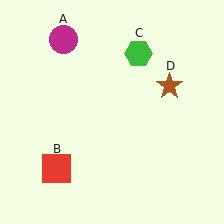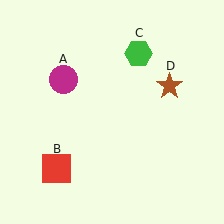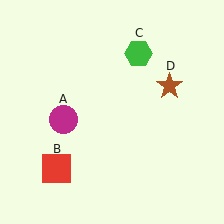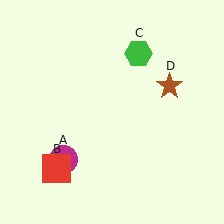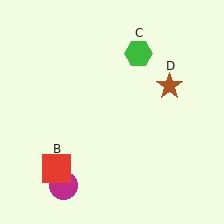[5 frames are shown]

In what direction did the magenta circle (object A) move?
The magenta circle (object A) moved down.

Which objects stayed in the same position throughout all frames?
Red square (object B) and green hexagon (object C) and brown star (object D) remained stationary.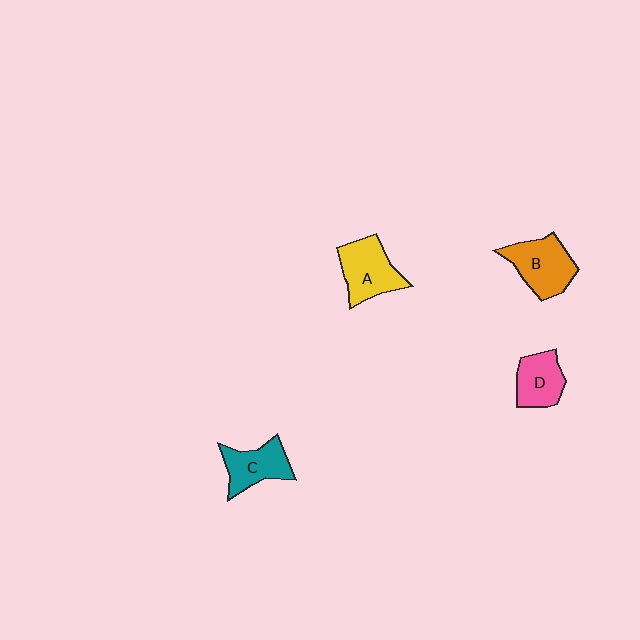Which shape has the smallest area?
Shape D (pink).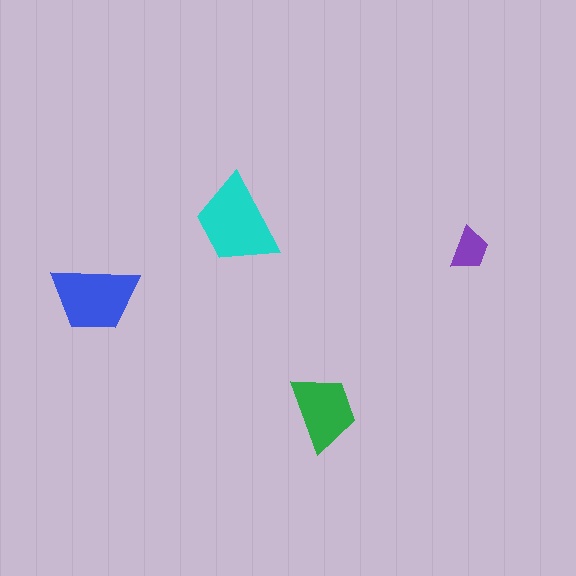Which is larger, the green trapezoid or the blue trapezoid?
The blue one.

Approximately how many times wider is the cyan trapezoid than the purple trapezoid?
About 2 times wider.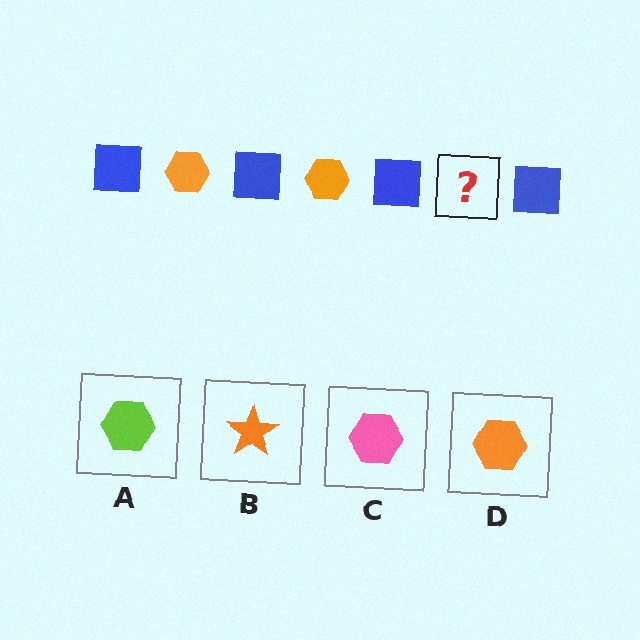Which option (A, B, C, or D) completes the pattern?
D.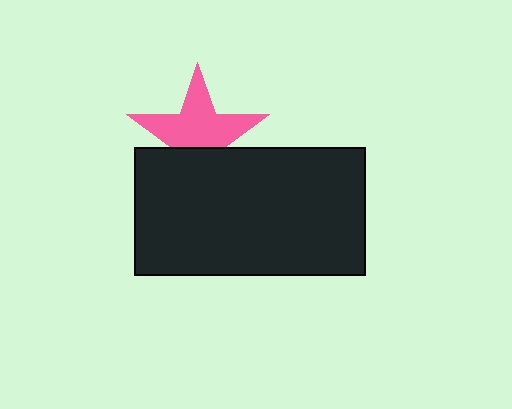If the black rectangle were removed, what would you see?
You would see the complete pink star.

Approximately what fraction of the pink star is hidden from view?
Roughly 36% of the pink star is hidden behind the black rectangle.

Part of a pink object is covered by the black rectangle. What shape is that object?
It is a star.